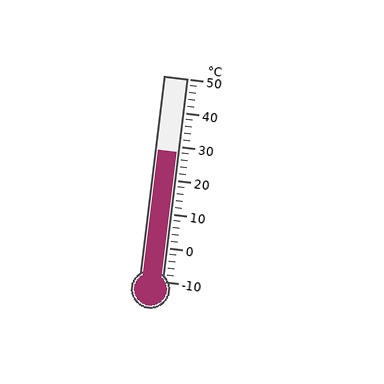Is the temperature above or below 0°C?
The temperature is above 0°C.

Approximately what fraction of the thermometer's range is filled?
The thermometer is filled to approximately 65% of its range.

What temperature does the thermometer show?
The thermometer shows approximately 28°C.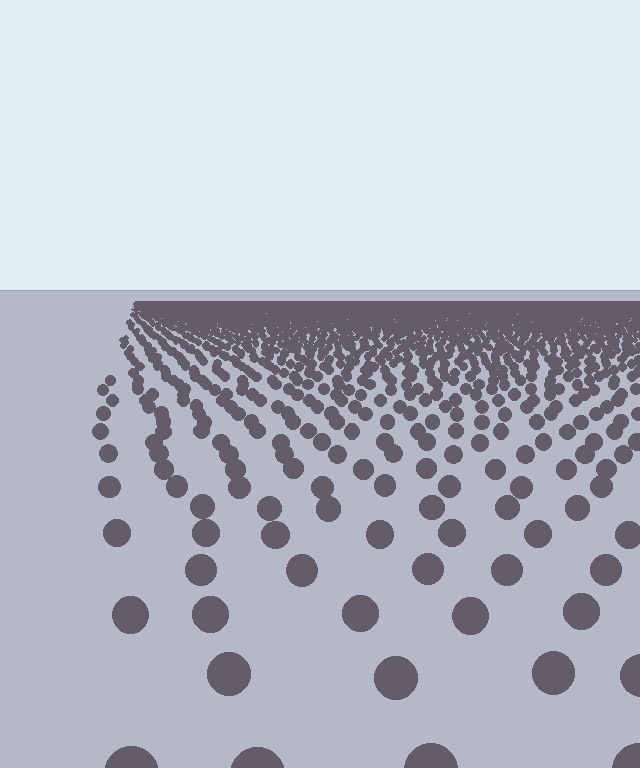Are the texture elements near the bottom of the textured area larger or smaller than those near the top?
Larger. Near the bottom, elements are closer to the viewer and appear at a bigger on-screen size.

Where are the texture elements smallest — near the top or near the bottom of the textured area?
Near the top.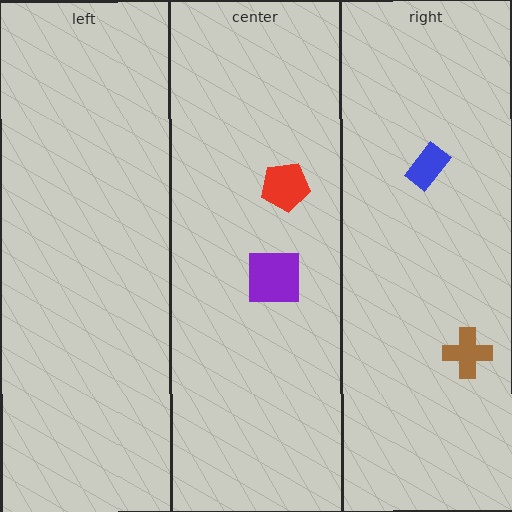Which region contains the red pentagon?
The center region.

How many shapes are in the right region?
2.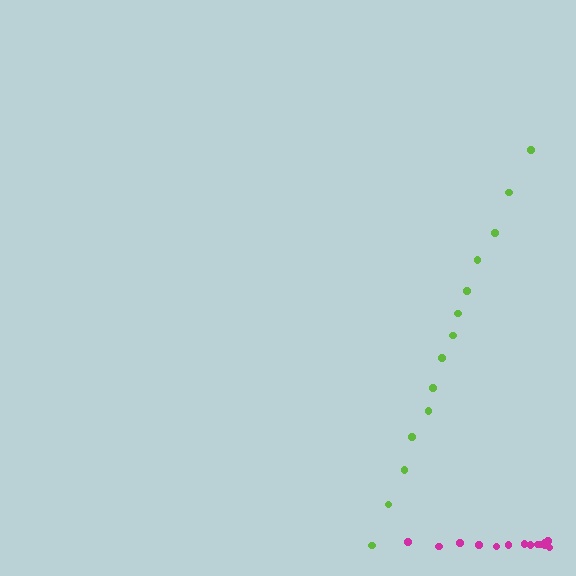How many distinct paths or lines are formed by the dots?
There are 2 distinct paths.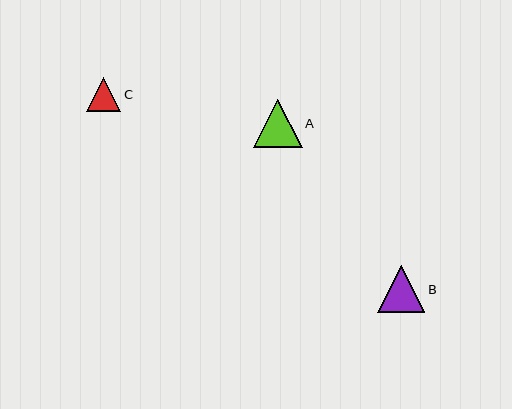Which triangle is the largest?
Triangle A is the largest with a size of approximately 49 pixels.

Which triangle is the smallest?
Triangle C is the smallest with a size of approximately 34 pixels.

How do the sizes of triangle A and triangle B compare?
Triangle A and triangle B are approximately the same size.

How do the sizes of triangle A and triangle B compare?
Triangle A and triangle B are approximately the same size.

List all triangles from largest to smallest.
From largest to smallest: A, B, C.